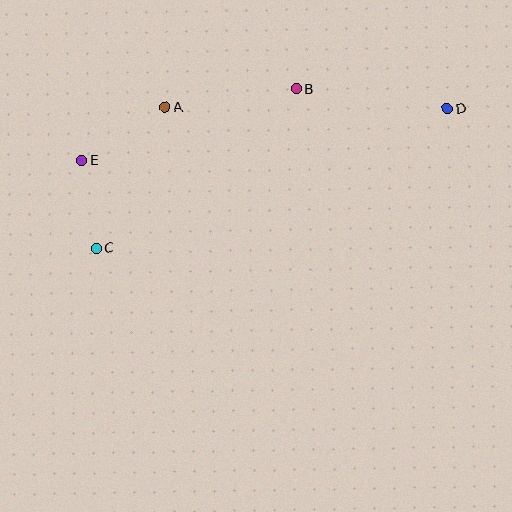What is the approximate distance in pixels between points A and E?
The distance between A and E is approximately 98 pixels.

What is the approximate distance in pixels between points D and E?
The distance between D and E is approximately 369 pixels.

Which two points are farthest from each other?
Points C and D are farthest from each other.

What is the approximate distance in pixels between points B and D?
The distance between B and D is approximately 152 pixels.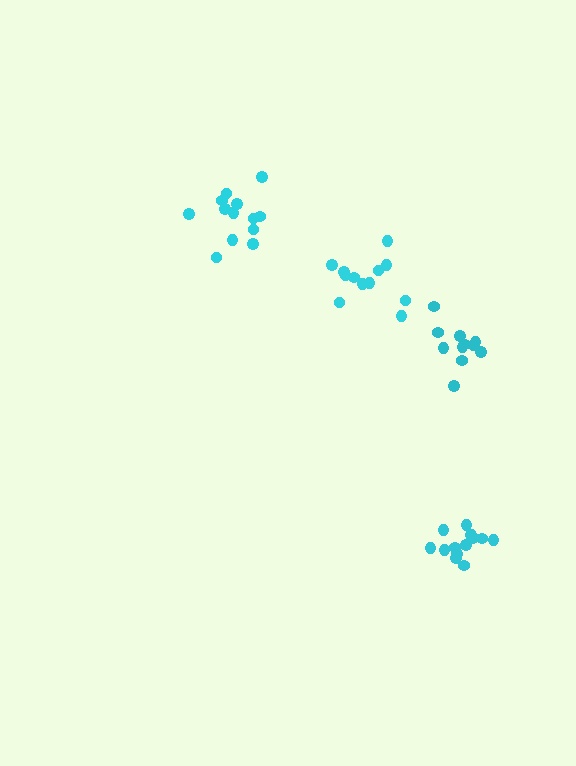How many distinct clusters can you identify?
There are 4 distinct clusters.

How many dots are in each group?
Group 1: 14 dots, Group 2: 11 dots, Group 3: 13 dots, Group 4: 12 dots (50 total).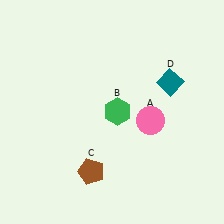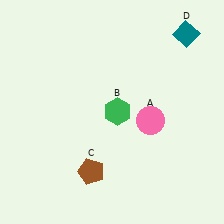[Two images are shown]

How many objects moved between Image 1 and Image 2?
1 object moved between the two images.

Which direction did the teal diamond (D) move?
The teal diamond (D) moved up.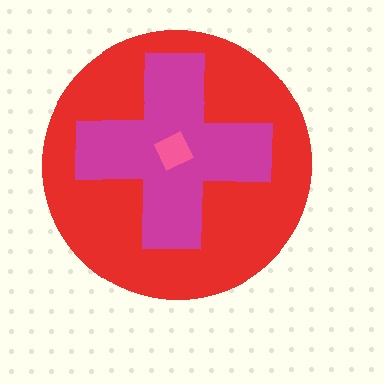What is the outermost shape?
The red circle.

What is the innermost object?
The pink square.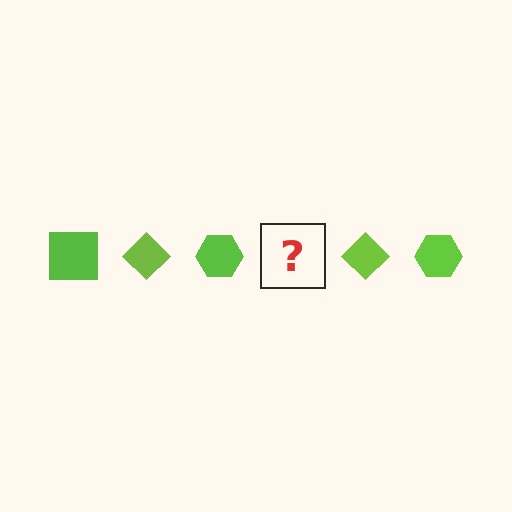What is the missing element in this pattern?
The missing element is a lime square.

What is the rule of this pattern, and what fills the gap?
The rule is that the pattern cycles through square, diamond, hexagon shapes in lime. The gap should be filled with a lime square.